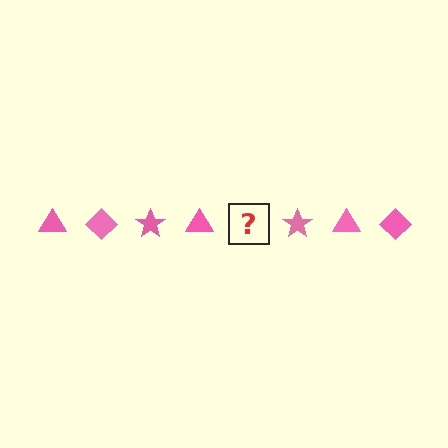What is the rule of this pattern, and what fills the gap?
The rule is that the pattern cycles through triangle, diamond, star shapes in pink. The gap should be filled with a pink diamond.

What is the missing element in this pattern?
The missing element is a pink diamond.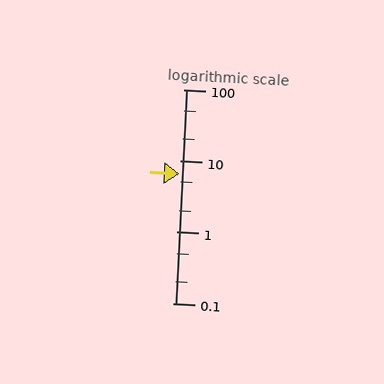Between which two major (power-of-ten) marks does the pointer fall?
The pointer is between 1 and 10.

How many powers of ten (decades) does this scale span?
The scale spans 3 decades, from 0.1 to 100.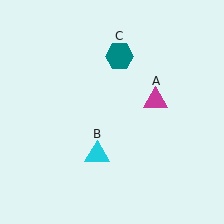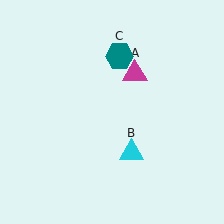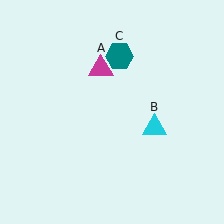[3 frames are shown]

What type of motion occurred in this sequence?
The magenta triangle (object A), cyan triangle (object B) rotated counterclockwise around the center of the scene.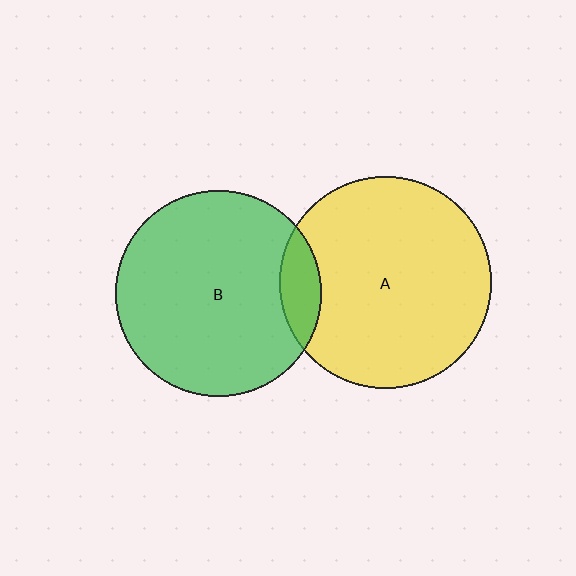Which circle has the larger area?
Circle A (yellow).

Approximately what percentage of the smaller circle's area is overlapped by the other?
Approximately 10%.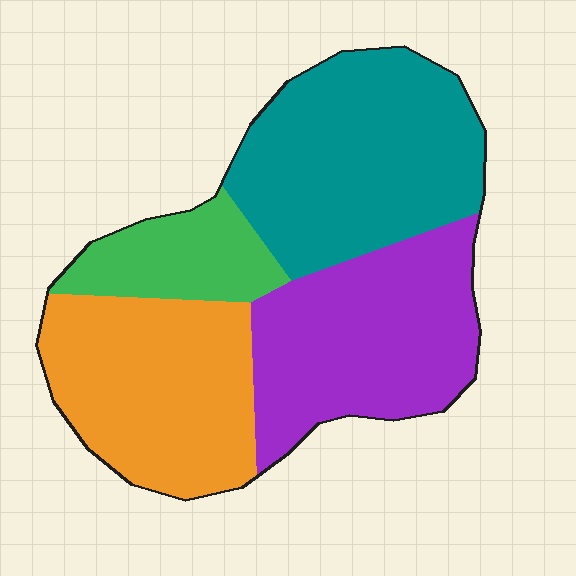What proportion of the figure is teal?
Teal covers roughly 30% of the figure.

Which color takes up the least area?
Green, at roughly 10%.